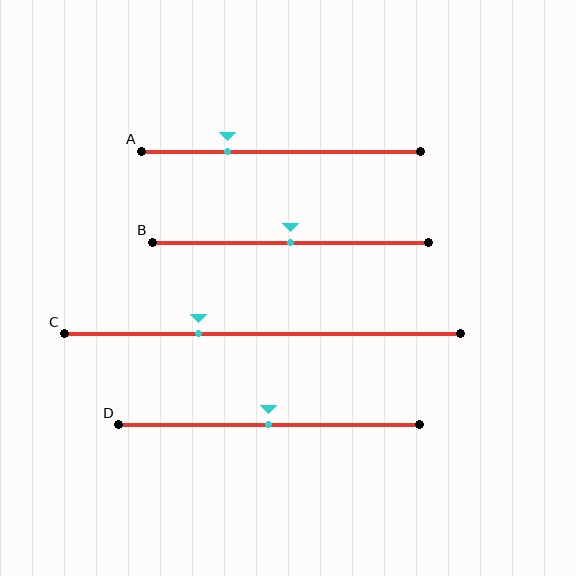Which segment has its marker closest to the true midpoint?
Segment B has its marker closest to the true midpoint.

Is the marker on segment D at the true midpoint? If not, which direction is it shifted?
Yes, the marker on segment D is at the true midpoint.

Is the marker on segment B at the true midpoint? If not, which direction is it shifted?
Yes, the marker on segment B is at the true midpoint.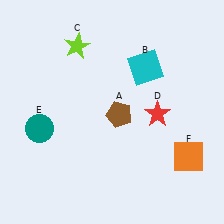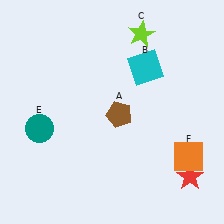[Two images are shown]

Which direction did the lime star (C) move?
The lime star (C) moved right.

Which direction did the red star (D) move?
The red star (D) moved down.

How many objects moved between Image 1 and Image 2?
2 objects moved between the two images.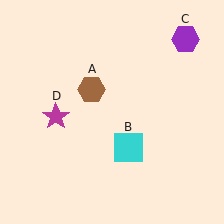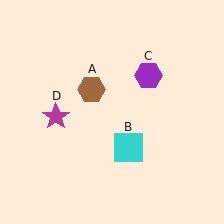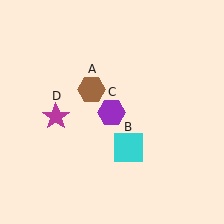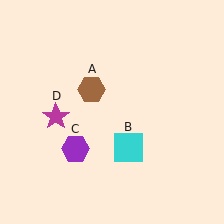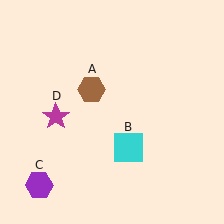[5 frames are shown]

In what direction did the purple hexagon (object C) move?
The purple hexagon (object C) moved down and to the left.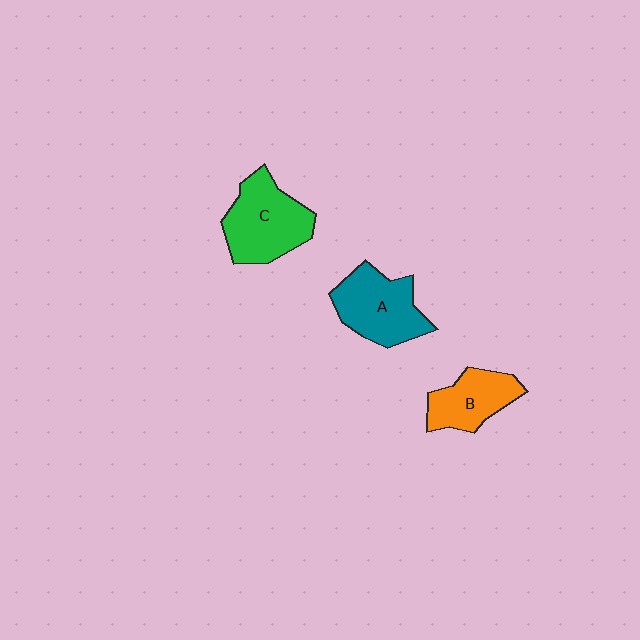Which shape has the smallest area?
Shape B (orange).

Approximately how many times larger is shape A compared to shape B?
Approximately 1.3 times.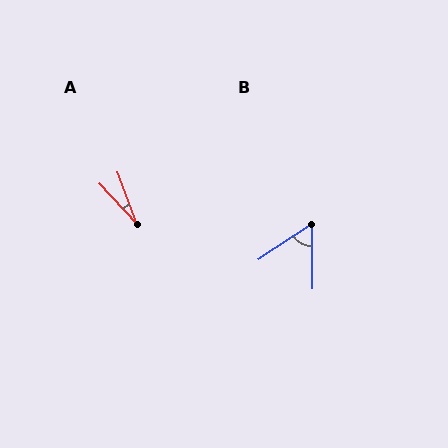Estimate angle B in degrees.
Approximately 57 degrees.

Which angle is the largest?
B, at approximately 57 degrees.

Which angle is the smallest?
A, at approximately 22 degrees.